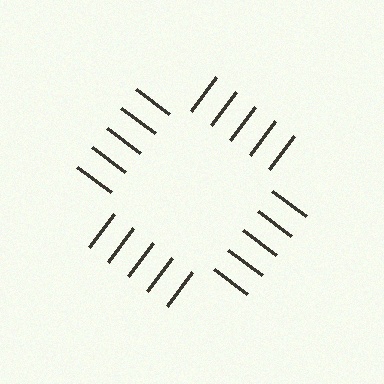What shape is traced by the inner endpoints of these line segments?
An illusory square — the line segments terminate on its edges but no continuous stroke is drawn.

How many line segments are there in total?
20 — 5 along each of the 4 edges.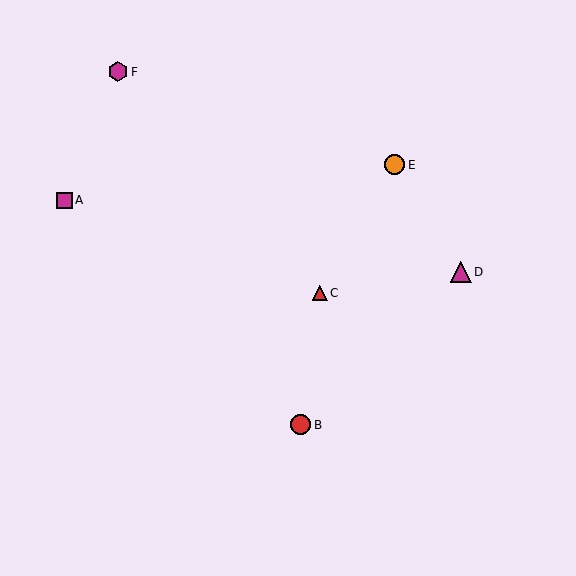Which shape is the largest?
The magenta triangle (labeled D) is the largest.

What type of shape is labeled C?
Shape C is a red triangle.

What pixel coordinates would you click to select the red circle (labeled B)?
Click at (301, 425) to select the red circle B.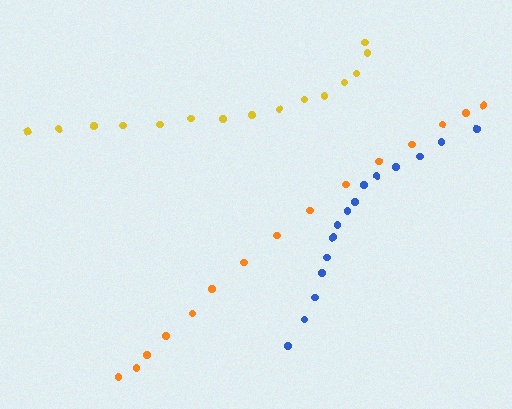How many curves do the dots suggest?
There are 3 distinct paths.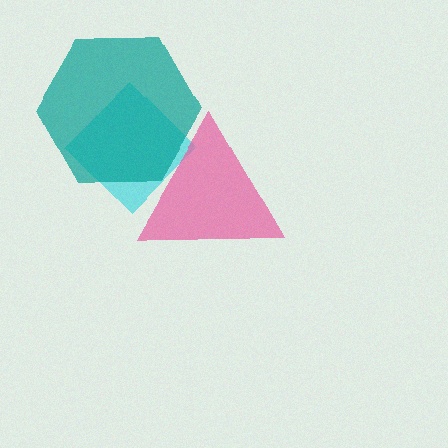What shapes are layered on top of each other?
The layered shapes are: a cyan diamond, a pink triangle, a teal hexagon.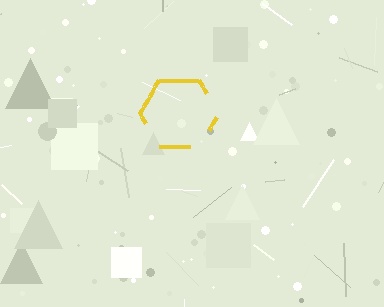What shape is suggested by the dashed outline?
The dashed outline suggests a hexagon.